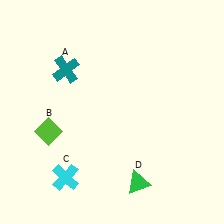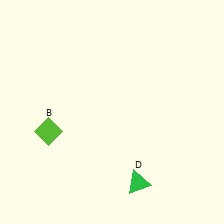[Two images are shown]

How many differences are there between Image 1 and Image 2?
There are 2 differences between the two images.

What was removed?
The teal cross (A), the cyan cross (C) were removed in Image 2.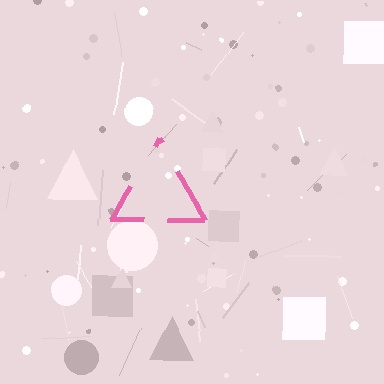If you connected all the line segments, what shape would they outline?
They would outline a triangle.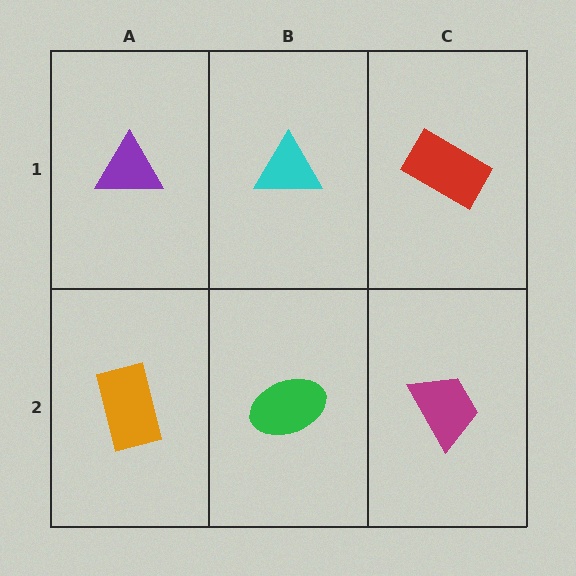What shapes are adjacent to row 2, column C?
A red rectangle (row 1, column C), a green ellipse (row 2, column B).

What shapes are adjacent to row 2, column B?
A cyan triangle (row 1, column B), an orange rectangle (row 2, column A), a magenta trapezoid (row 2, column C).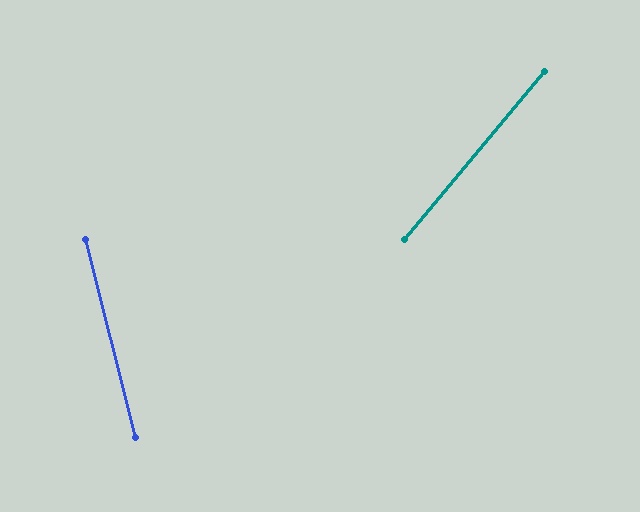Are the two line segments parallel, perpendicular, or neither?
Neither parallel nor perpendicular — they differ by about 54°.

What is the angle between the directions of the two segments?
Approximately 54 degrees.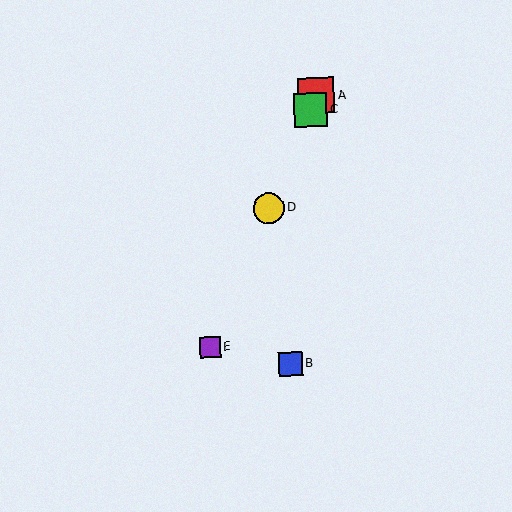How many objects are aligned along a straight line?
4 objects (A, C, D, E) are aligned along a straight line.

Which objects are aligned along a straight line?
Objects A, C, D, E are aligned along a straight line.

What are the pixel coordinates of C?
Object C is at (310, 110).